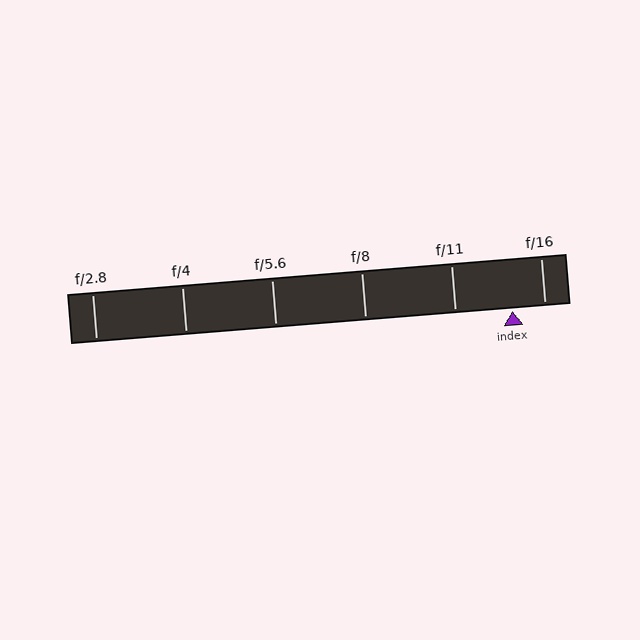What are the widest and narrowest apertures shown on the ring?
The widest aperture shown is f/2.8 and the narrowest is f/16.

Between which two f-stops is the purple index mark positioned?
The index mark is between f/11 and f/16.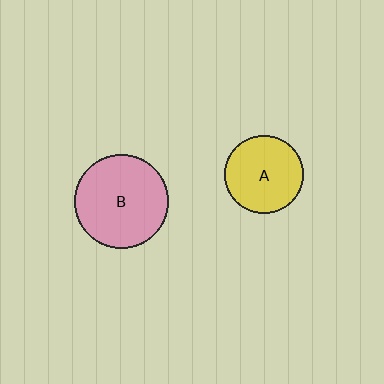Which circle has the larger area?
Circle B (pink).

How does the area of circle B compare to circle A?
Approximately 1.4 times.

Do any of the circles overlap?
No, none of the circles overlap.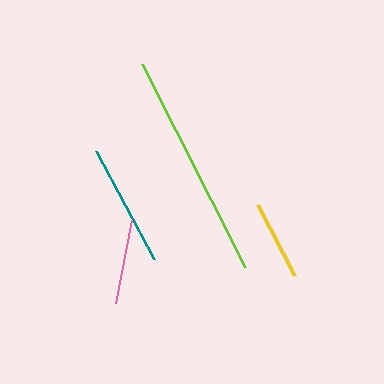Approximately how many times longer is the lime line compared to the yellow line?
The lime line is approximately 2.9 times the length of the yellow line.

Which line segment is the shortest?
The yellow line is the shortest at approximately 80 pixels.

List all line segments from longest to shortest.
From longest to shortest: lime, teal, pink, yellow.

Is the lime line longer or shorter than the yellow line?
The lime line is longer than the yellow line.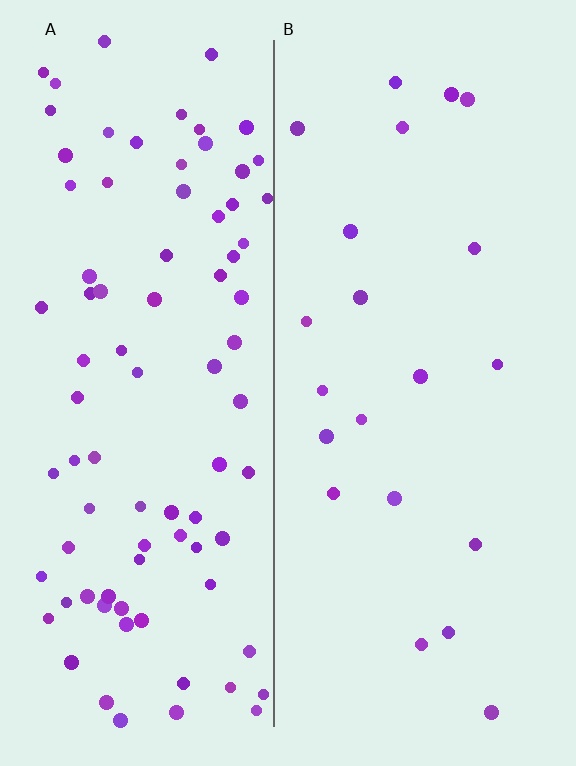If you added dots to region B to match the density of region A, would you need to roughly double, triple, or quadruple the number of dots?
Approximately quadruple.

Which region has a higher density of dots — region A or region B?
A (the left).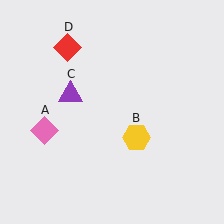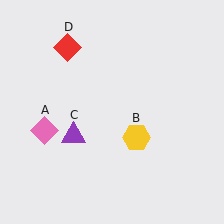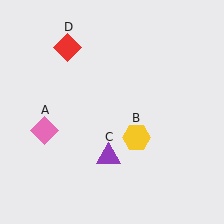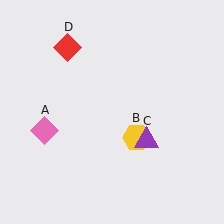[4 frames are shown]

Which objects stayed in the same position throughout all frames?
Pink diamond (object A) and yellow hexagon (object B) and red diamond (object D) remained stationary.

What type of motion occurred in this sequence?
The purple triangle (object C) rotated counterclockwise around the center of the scene.